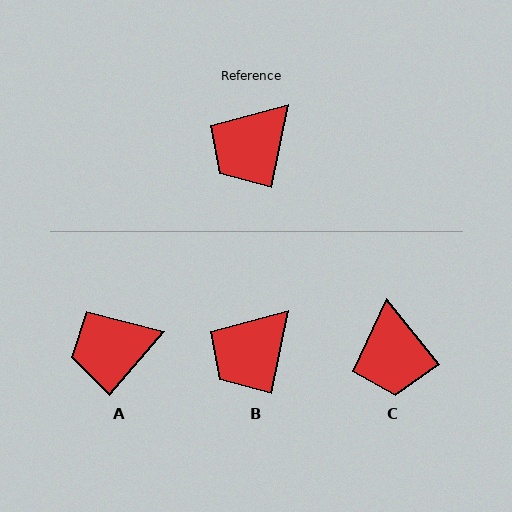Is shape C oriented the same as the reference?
No, it is off by about 50 degrees.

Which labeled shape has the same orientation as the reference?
B.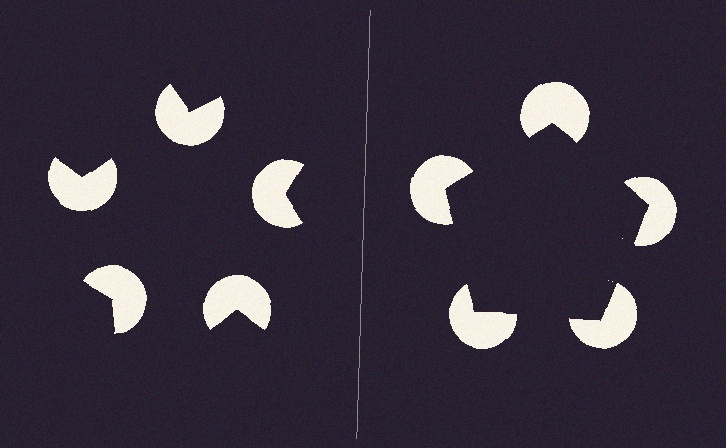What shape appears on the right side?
An illusory pentagon.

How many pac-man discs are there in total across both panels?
10 — 5 on each side.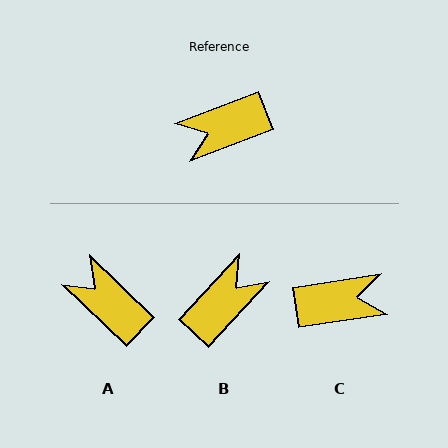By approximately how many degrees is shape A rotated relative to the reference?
Approximately 65 degrees clockwise.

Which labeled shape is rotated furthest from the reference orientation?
C, about 167 degrees away.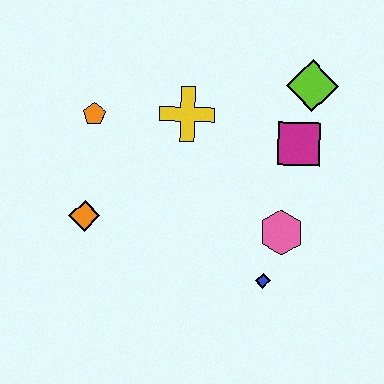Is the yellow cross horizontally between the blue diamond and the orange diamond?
Yes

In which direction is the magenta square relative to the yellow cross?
The magenta square is to the right of the yellow cross.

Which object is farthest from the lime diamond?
The orange diamond is farthest from the lime diamond.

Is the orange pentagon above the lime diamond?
No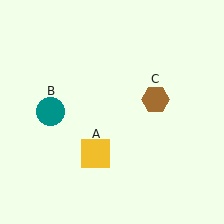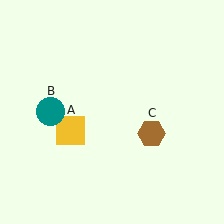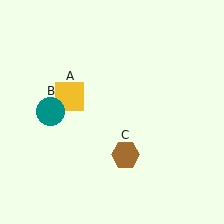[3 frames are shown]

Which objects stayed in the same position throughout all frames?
Teal circle (object B) remained stationary.